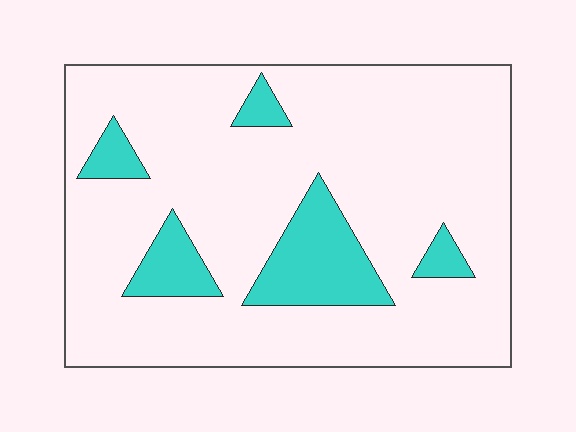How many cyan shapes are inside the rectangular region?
5.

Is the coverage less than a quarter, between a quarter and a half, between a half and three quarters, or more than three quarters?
Less than a quarter.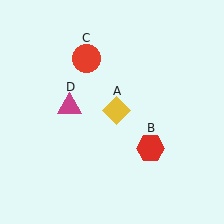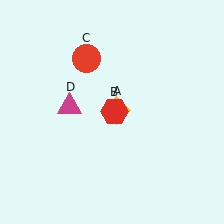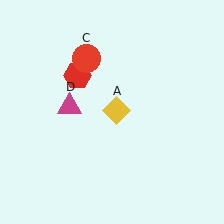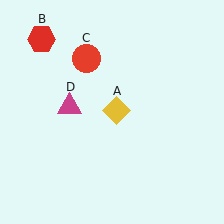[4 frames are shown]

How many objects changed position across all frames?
1 object changed position: red hexagon (object B).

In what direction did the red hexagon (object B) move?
The red hexagon (object B) moved up and to the left.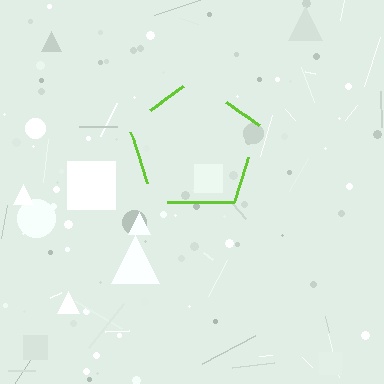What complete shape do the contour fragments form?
The contour fragments form a pentagon.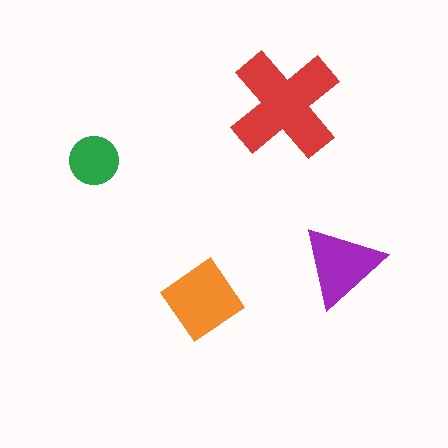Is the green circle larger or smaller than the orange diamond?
Smaller.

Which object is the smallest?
The green circle.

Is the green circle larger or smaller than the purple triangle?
Smaller.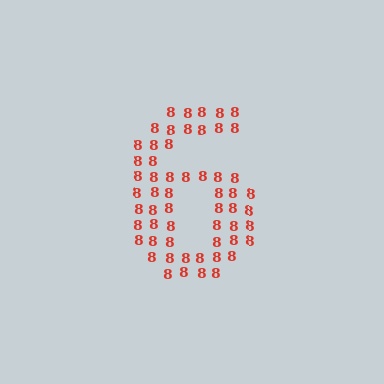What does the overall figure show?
The overall figure shows the digit 6.